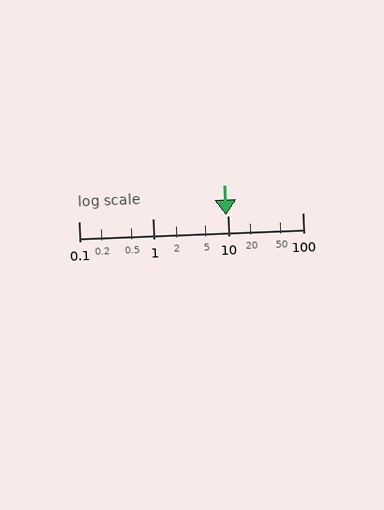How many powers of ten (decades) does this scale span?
The scale spans 3 decades, from 0.1 to 100.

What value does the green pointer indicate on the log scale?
The pointer indicates approximately 9.4.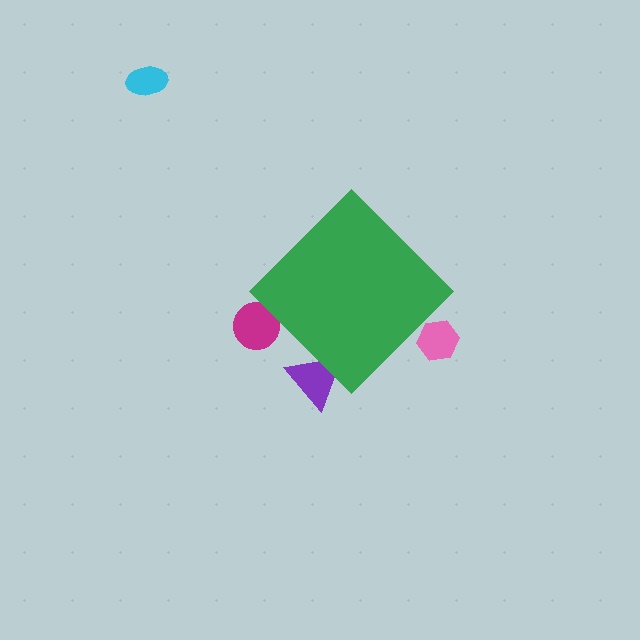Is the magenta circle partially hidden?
Yes, the magenta circle is partially hidden behind the green diamond.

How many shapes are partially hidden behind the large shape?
3 shapes are partially hidden.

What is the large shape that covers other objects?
A green diamond.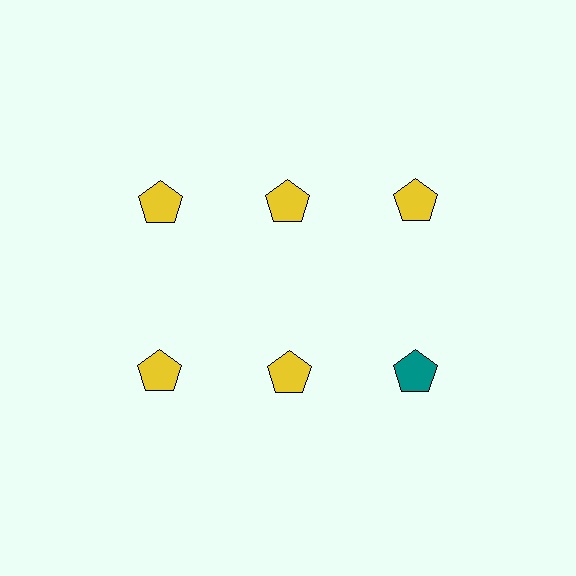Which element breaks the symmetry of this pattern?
The teal pentagon in the second row, center column breaks the symmetry. All other shapes are yellow pentagons.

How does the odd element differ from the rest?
It has a different color: teal instead of yellow.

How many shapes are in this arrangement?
There are 6 shapes arranged in a grid pattern.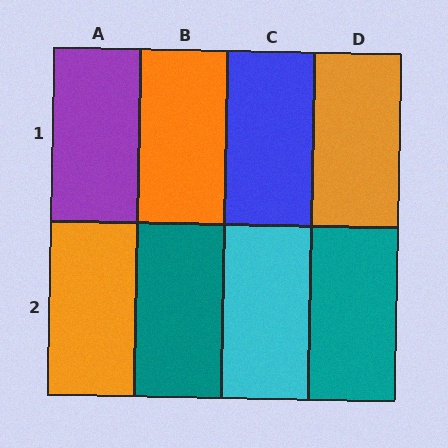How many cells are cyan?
1 cell is cyan.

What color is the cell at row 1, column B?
Orange.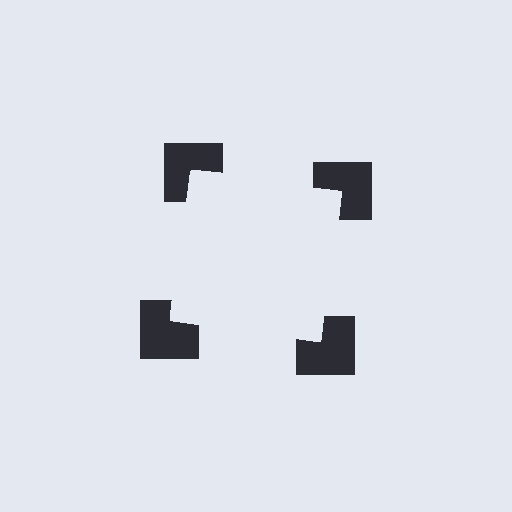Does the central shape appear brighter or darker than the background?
It typically appears slightly brighter than the background, even though no actual brightness change is drawn.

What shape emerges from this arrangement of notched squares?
An illusory square — its edges are inferred from the aligned wedge cuts in the notched squares, not physically drawn.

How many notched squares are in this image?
There are 4 — one at each vertex of the illusory square.